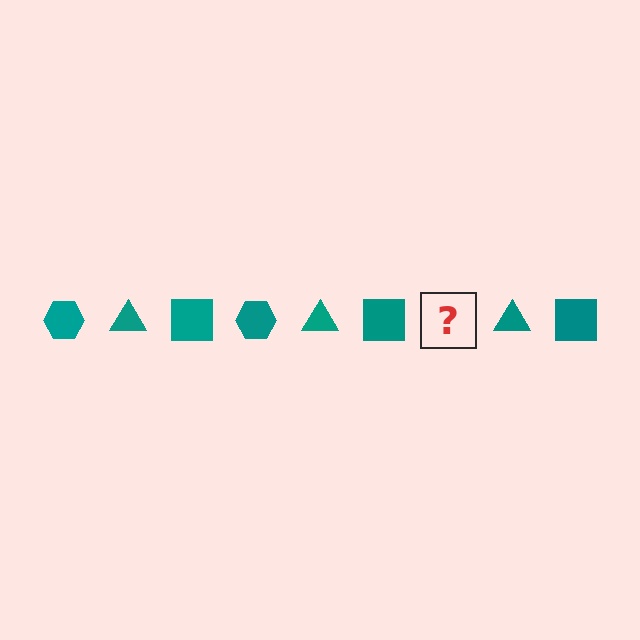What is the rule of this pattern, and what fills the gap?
The rule is that the pattern cycles through hexagon, triangle, square shapes in teal. The gap should be filled with a teal hexagon.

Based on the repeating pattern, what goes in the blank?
The blank should be a teal hexagon.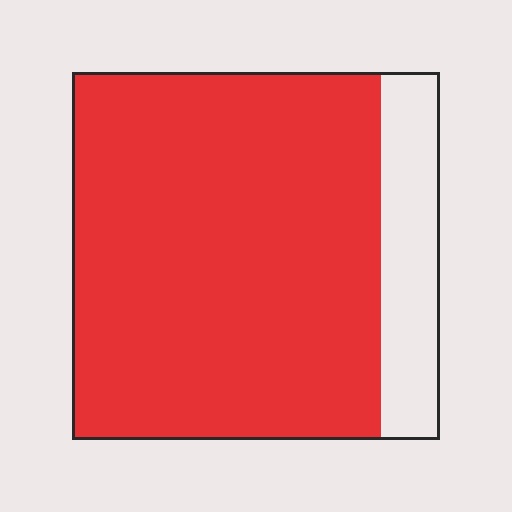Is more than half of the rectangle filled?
Yes.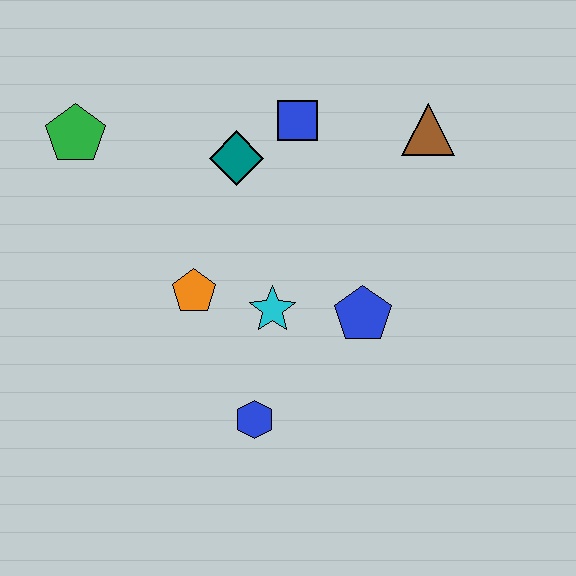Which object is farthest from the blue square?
The blue hexagon is farthest from the blue square.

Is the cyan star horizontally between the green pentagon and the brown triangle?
Yes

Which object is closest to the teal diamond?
The blue square is closest to the teal diamond.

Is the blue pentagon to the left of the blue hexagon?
No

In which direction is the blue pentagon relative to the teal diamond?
The blue pentagon is below the teal diamond.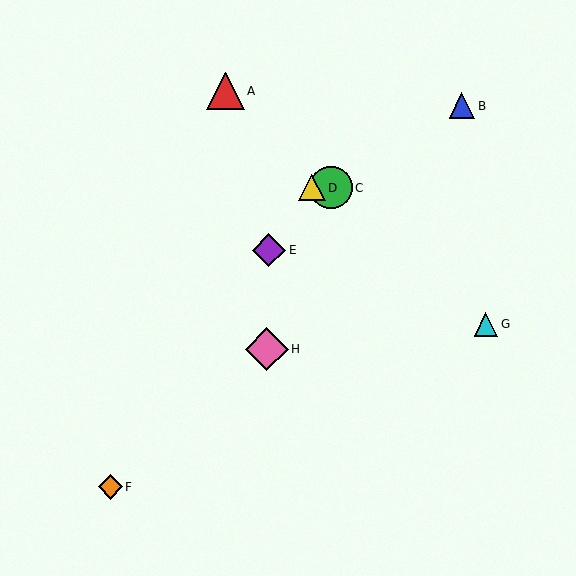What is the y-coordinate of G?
Object G is at y≈324.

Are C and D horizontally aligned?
Yes, both are at y≈188.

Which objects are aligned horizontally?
Objects C, D are aligned horizontally.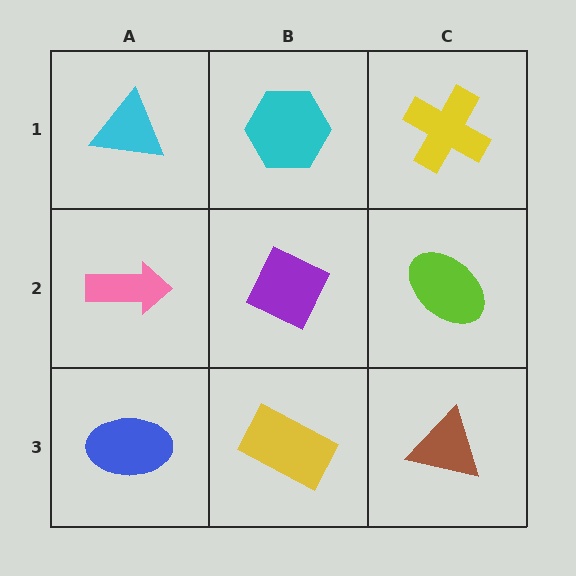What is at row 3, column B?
A yellow rectangle.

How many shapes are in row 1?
3 shapes.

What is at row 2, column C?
A lime ellipse.